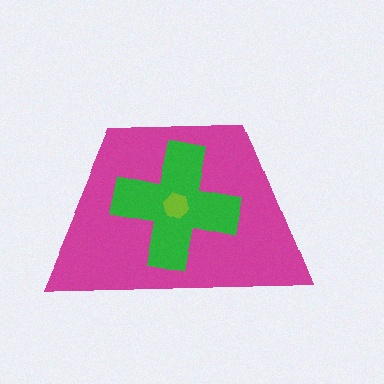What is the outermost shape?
The magenta trapezoid.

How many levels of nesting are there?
3.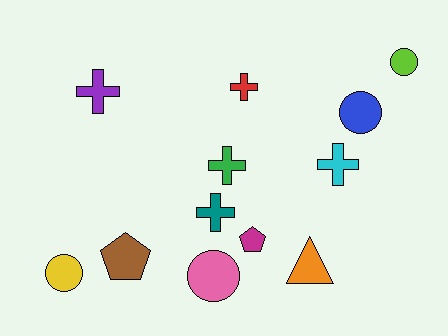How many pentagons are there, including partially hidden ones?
There are 2 pentagons.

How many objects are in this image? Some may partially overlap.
There are 12 objects.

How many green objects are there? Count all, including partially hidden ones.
There is 1 green object.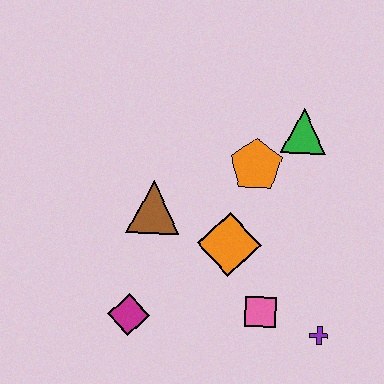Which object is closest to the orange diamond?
The pink square is closest to the orange diamond.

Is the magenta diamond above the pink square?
No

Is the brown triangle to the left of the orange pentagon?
Yes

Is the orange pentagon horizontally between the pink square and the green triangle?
No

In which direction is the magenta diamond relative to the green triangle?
The magenta diamond is below the green triangle.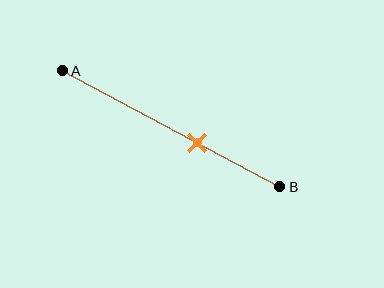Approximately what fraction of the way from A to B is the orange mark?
The orange mark is approximately 60% of the way from A to B.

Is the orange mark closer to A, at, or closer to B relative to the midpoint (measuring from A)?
The orange mark is closer to point B than the midpoint of segment AB.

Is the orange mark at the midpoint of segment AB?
No, the mark is at about 60% from A, not at the 50% midpoint.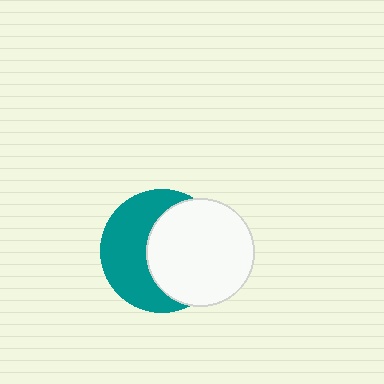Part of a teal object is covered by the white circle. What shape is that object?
It is a circle.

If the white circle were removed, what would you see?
You would see the complete teal circle.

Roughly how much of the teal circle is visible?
About half of it is visible (roughly 49%).